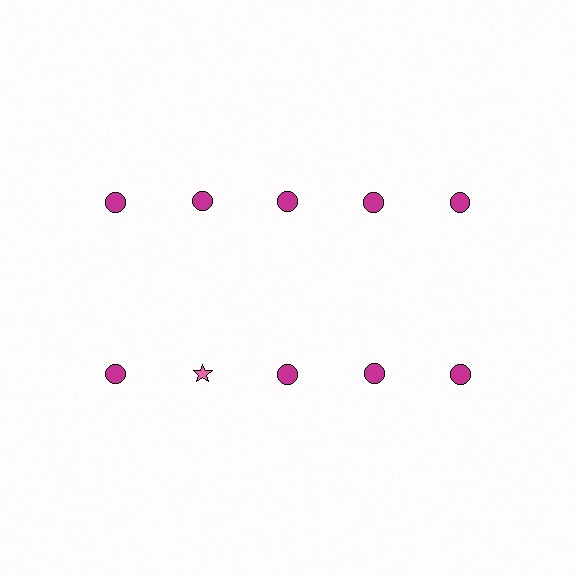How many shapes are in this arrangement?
There are 10 shapes arranged in a grid pattern.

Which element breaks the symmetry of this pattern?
The pink star in the second row, second from left column breaks the symmetry. All other shapes are magenta circles.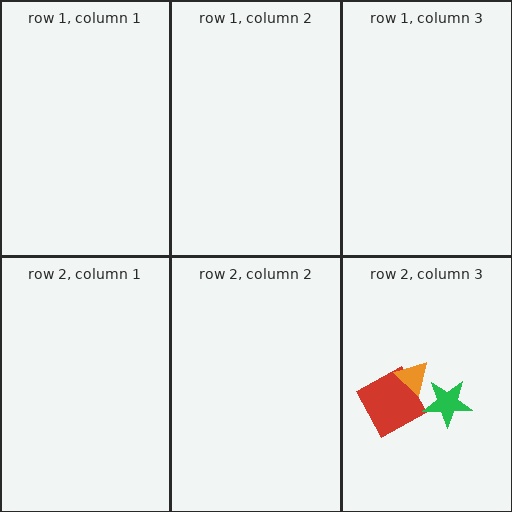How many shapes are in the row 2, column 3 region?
3.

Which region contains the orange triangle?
The row 2, column 3 region.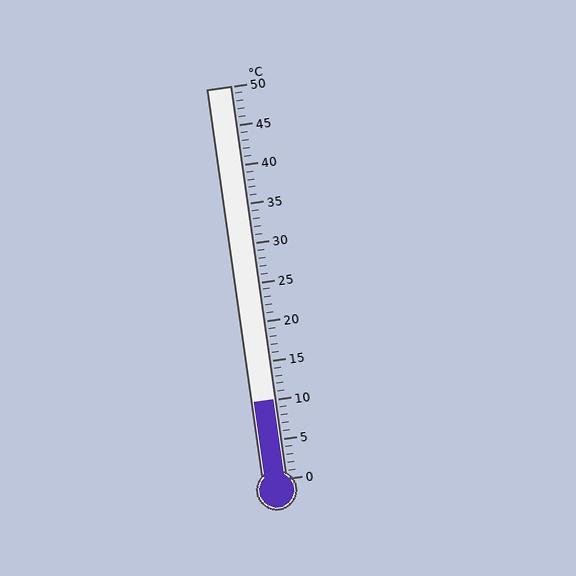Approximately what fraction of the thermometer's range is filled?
The thermometer is filled to approximately 20% of its range.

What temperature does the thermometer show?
The thermometer shows approximately 10°C.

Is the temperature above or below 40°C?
The temperature is below 40°C.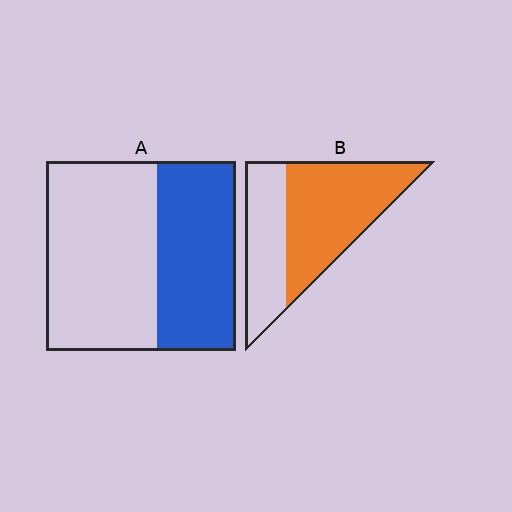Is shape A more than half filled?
No.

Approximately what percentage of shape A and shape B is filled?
A is approximately 40% and B is approximately 60%.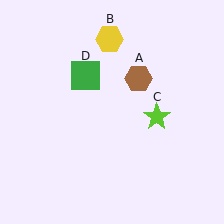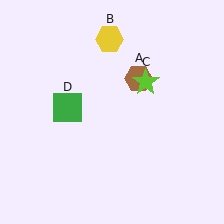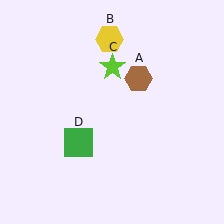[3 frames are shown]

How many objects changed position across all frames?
2 objects changed position: lime star (object C), green square (object D).